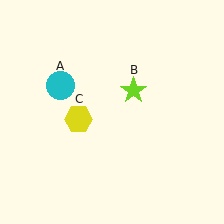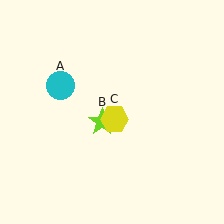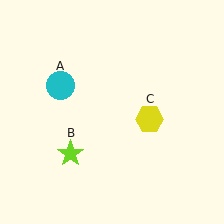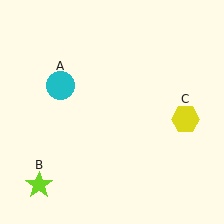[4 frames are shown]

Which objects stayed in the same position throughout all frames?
Cyan circle (object A) remained stationary.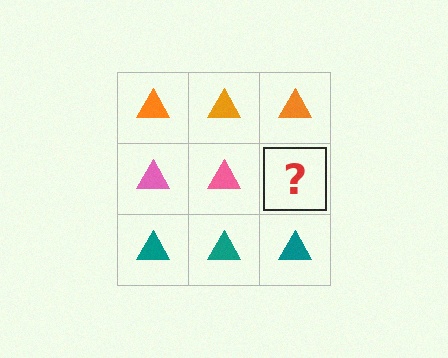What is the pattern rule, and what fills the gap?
The rule is that each row has a consistent color. The gap should be filled with a pink triangle.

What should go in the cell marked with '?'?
The missing cell should contain a pink triangle.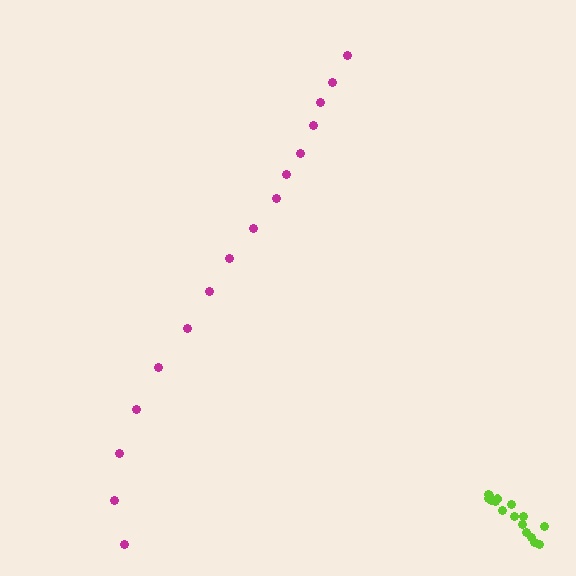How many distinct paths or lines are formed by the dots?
There are 2 distinct paths.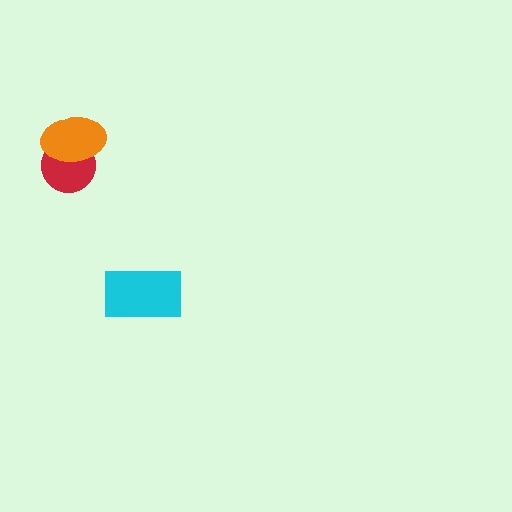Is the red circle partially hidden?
Yes, it is partially covered by another shape.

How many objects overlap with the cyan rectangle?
0 objects overlap with the cyan rectangle.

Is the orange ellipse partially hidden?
No, no other shape covers it.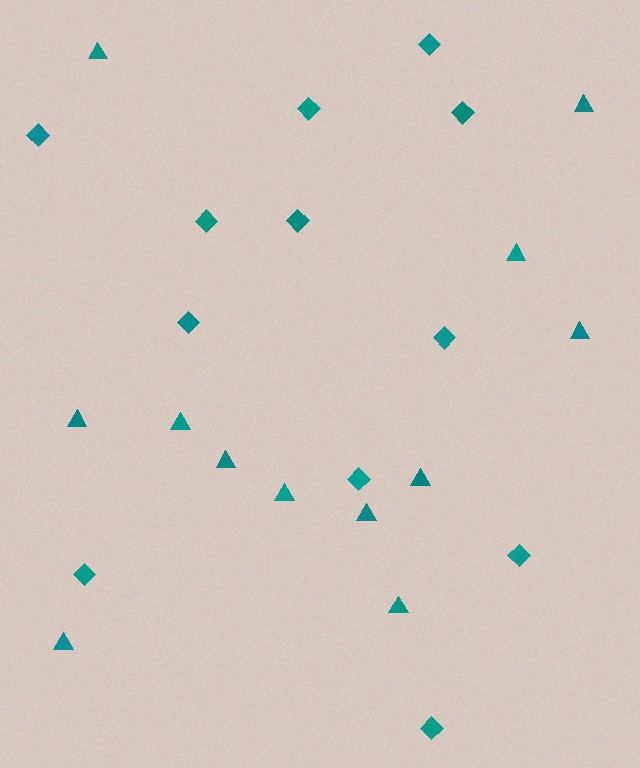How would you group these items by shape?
There are 2 groups: one group of triangles (12) and one group of diamonds (12).